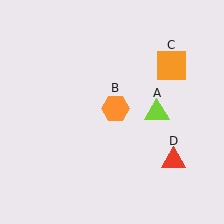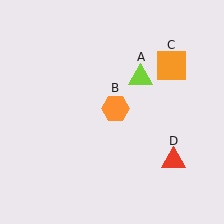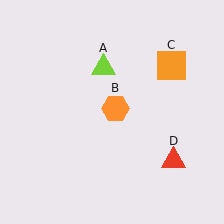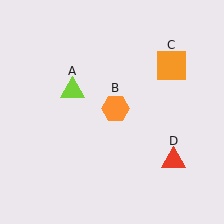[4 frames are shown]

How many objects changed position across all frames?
1 object changed position: lime triangle (object A).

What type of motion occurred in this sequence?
The lime triangle (object A) rotated counterclockwise around the center of the scene.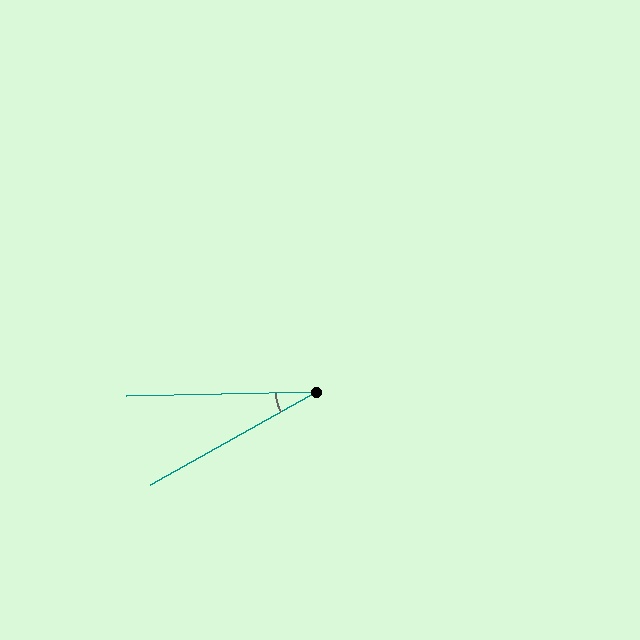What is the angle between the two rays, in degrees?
Approximately 28 degrees.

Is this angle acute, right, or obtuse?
It is acute.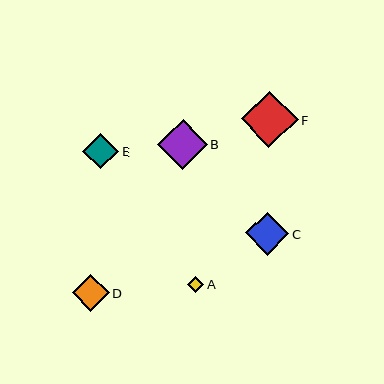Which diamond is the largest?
Diamond F is the largest with a size of approximately 56 pixels.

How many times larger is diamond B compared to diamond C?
Diamond B is approximately 1.2 times the size of diamond C.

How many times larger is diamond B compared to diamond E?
Diamond B is approximately 1.4 times the size of diamond E.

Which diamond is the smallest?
Diamond A is the smallest with a size of approximately 16 pixels.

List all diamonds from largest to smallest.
From largest to smallest: F, B, C, D, E, A.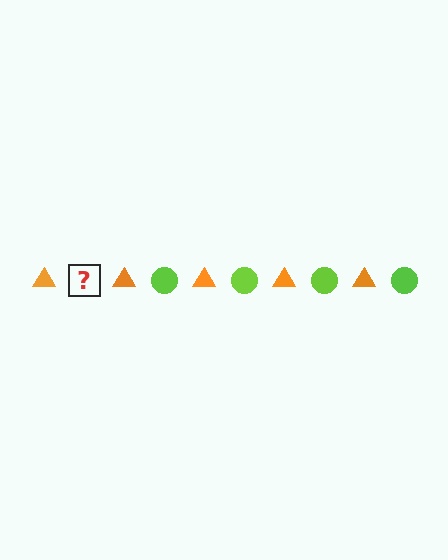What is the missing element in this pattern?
The missing element is a lime circle.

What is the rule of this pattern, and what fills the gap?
The rule is that the pattern alternates between orange triangle and lime circle. The gap should be filled with a lime circle.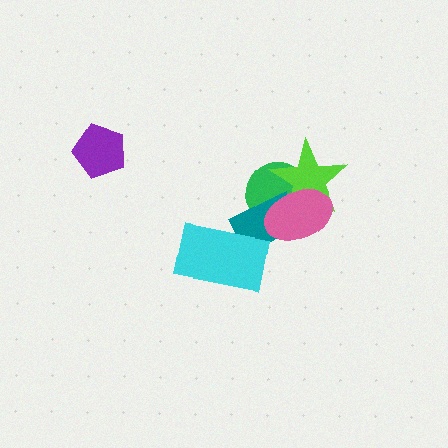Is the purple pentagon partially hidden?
No, no other shape covers it.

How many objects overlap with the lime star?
3 objects overlap with the lime star.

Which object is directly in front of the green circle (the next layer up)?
The teal rectangle is directly in front of the green circle.